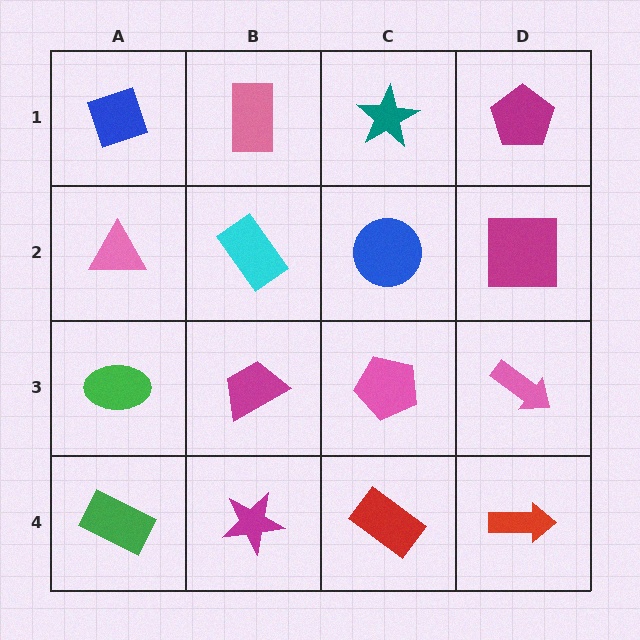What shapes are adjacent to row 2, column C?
A teal star (row 1, column C), a pink pentagon (row 3, column C), a cyan rectangle (row 2, column B), a magenta square (row 2, column D).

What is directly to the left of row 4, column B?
A green rectangle.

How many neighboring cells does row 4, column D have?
2.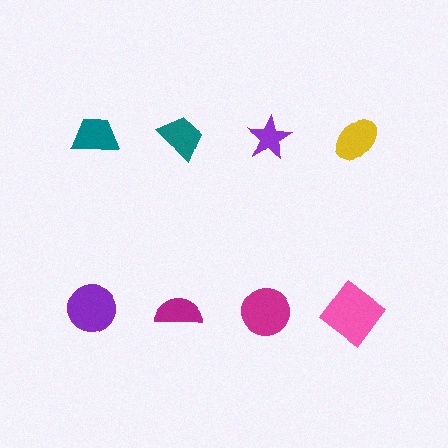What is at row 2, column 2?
A magenta semicircle.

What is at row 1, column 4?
A yellow ellipse.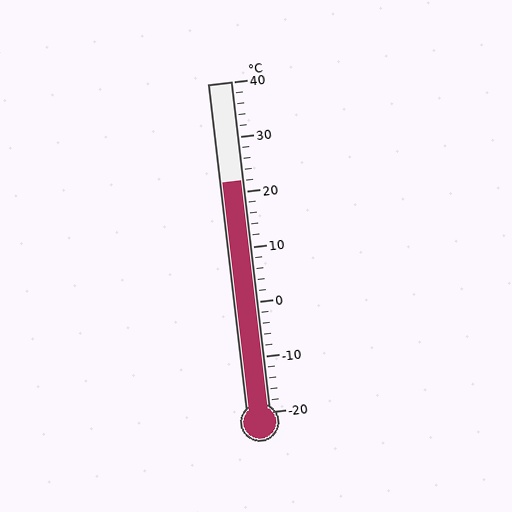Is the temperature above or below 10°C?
The temperature is above 10°C.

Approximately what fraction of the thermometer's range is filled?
The thermometer is filled to approximately 70% of its range.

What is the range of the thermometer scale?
The thermometer scale ranges from -20°C to 40°C.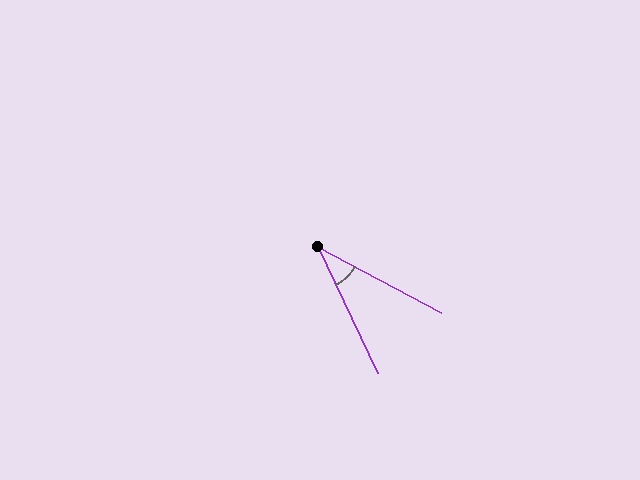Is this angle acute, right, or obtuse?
It is acute.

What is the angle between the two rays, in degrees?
Approximately 37 degrees.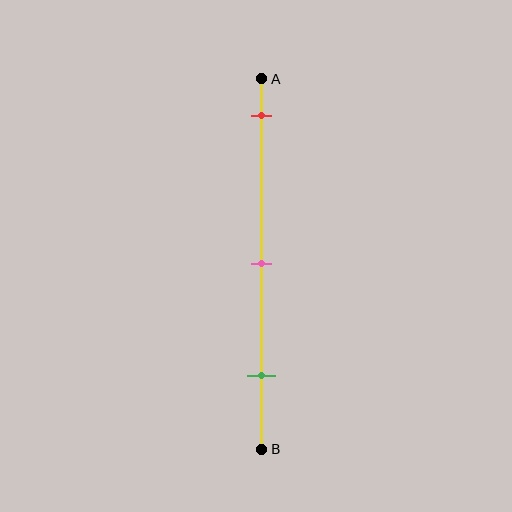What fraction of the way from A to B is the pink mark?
The pink mark is approximately 50% (0.5) of the way from A to B.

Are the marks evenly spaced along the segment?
Yes, the marks are approximately evenly spaced.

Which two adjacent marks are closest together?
The pink and green marks are the closest adjacent pair.